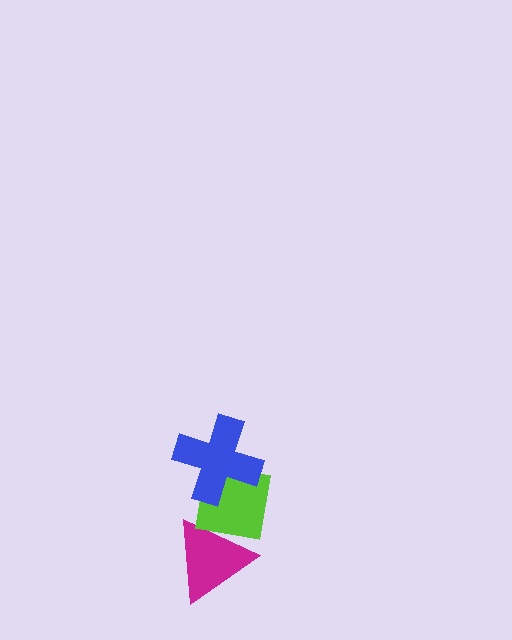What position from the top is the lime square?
The lime square is 2nd from the top.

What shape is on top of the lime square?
The blue cross is on top of the lime square.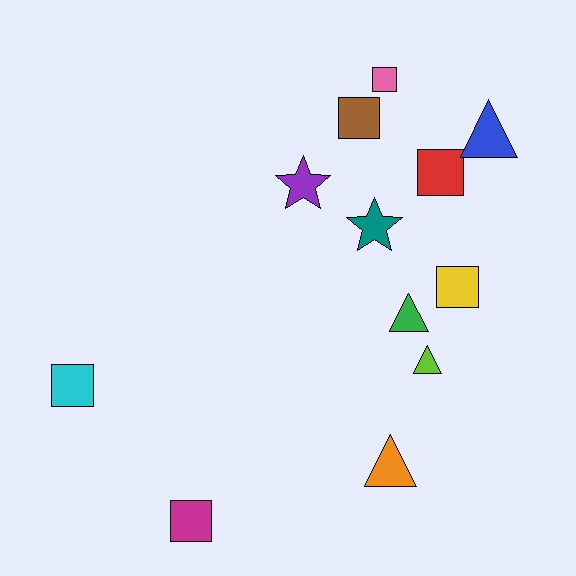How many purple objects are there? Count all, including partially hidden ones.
There is 1 purple object.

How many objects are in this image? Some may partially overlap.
There are 12 objects.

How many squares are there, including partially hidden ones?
There are 6 squares.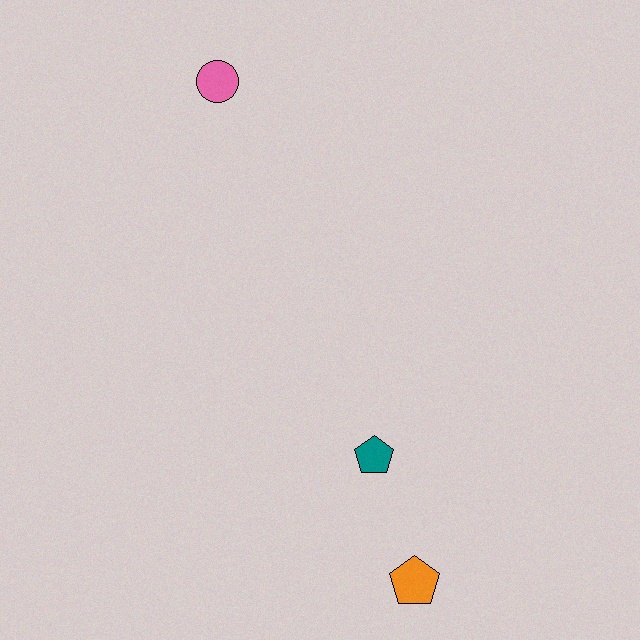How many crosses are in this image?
There are no crosses.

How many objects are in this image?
There are 3 objects.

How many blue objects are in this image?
There are no blue objects.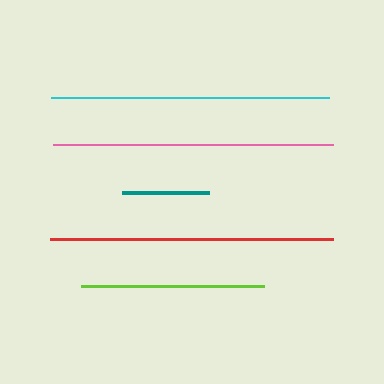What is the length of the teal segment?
The teal segment is approximately 87 pixels long.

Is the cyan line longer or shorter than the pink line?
The pink line is longer than the cyan line.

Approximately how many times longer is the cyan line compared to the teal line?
The cyan line is approximately 3.2 times the length of the teal line.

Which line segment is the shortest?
The teal line is the shortest at approximately 87 pixels.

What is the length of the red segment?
The red segment is approximately 284 pixels long.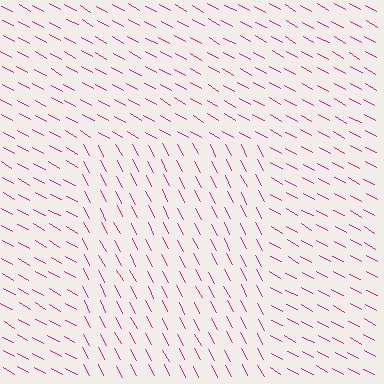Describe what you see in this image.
The image is filled with small magenta line segments. A rectangle region in the image has lines oriented differently from the surrounding lines, creating a visible texture boundary.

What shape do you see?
I see a rectangle.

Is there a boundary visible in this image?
Yes, there is a texture boundary formed by a change in line orientation.